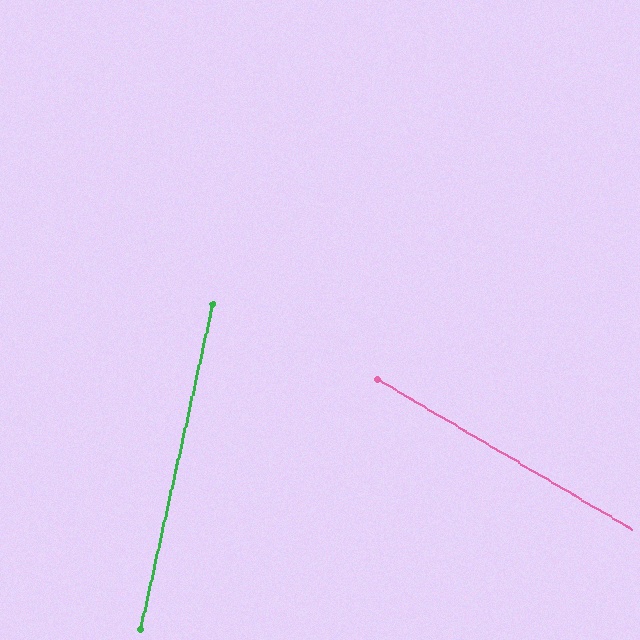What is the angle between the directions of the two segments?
Approximately 72 degrees.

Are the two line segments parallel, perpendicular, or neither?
Neither parallel nor perpendicular — they differ by about 72°.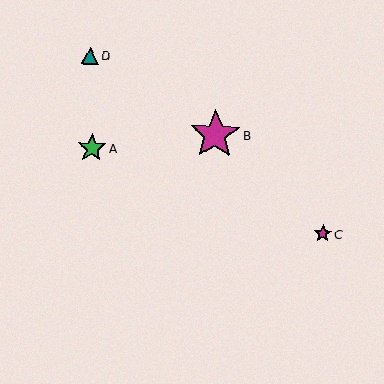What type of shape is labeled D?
Shape D is a teal triangle.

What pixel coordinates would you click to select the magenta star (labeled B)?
Click at (215, 135) to select the magenta star B.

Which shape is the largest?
The magenta star (labeled B) is the largest.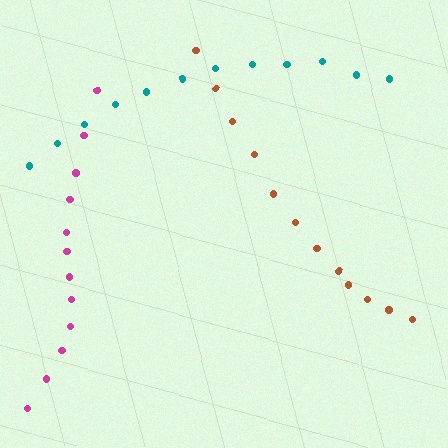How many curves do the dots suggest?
There are 3 distinct paths.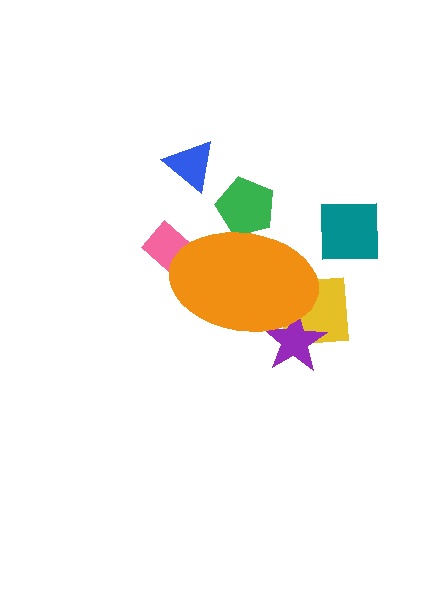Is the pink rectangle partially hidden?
Yes, the pink rectangle is partially hidden behind the orange ellipse.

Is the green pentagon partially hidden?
Yes, the green pentagon is partially hidden behind the orange ellipse.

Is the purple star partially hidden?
Yes, the purple star is partially hidden behind the orange ellipse.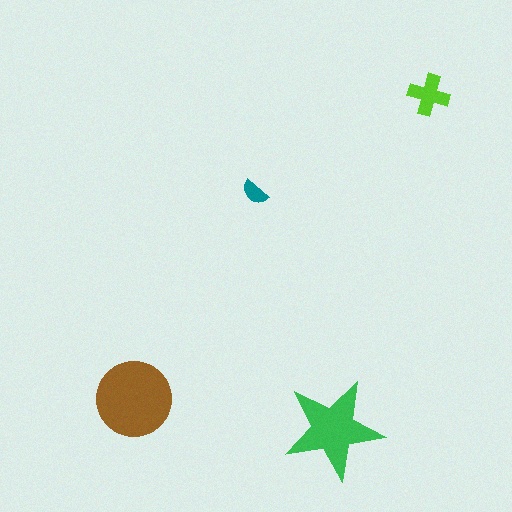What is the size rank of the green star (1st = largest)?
2nd.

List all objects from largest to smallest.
The brown circle, the green star, the lime cross, the teal semicircle.